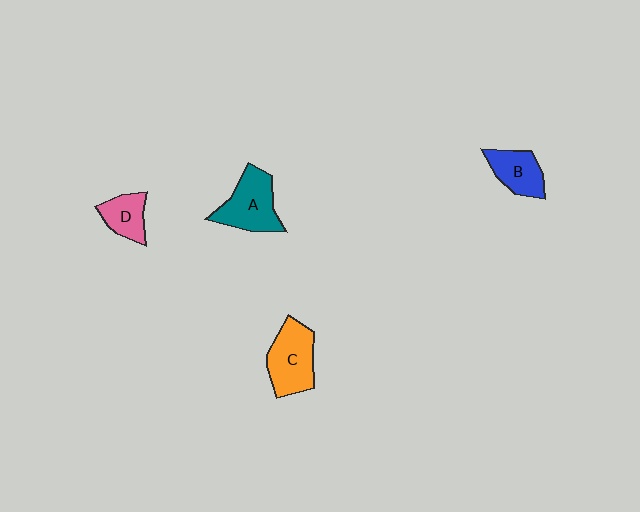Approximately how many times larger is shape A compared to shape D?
Approximately 1.6 times.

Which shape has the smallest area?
Shape D (pink).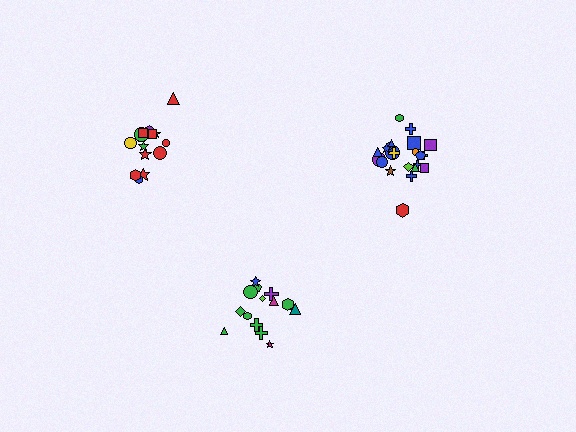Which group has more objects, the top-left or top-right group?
The top-right group.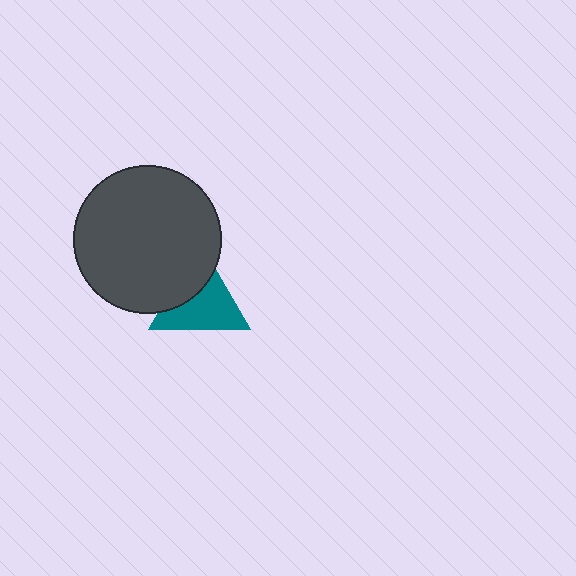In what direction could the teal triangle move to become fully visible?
The teal triangle could move toward the lower-right. That would shift it out from behind the dark gray circle entirely.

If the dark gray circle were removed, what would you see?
You would see the complete teal triangle.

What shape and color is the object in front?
The object in front is a dark gray circle.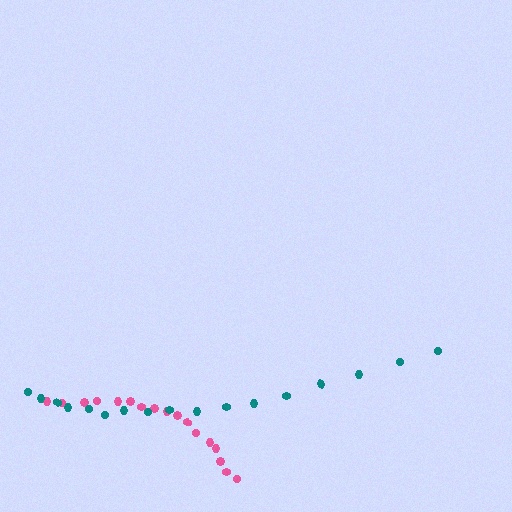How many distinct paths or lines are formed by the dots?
There are 2 distinct paths.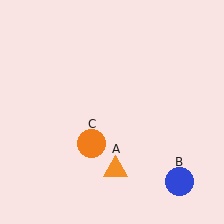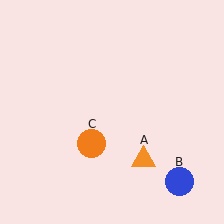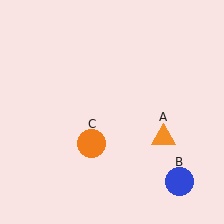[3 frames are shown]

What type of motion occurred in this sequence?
The orange triangle (object A) rotated counterclockwise around the center of the scene.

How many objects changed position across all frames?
1 object changed position: orange triangle (object A).